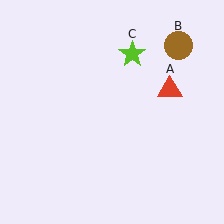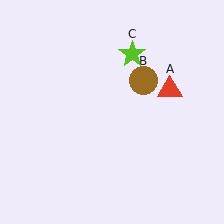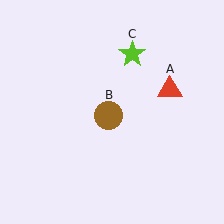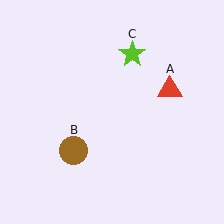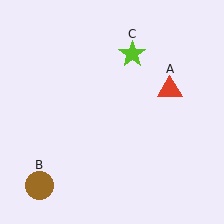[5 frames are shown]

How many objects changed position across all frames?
1 object changed position: brown circle (object B).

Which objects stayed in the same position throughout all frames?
Red triangle (object A) and lime star (object C) remained stationary.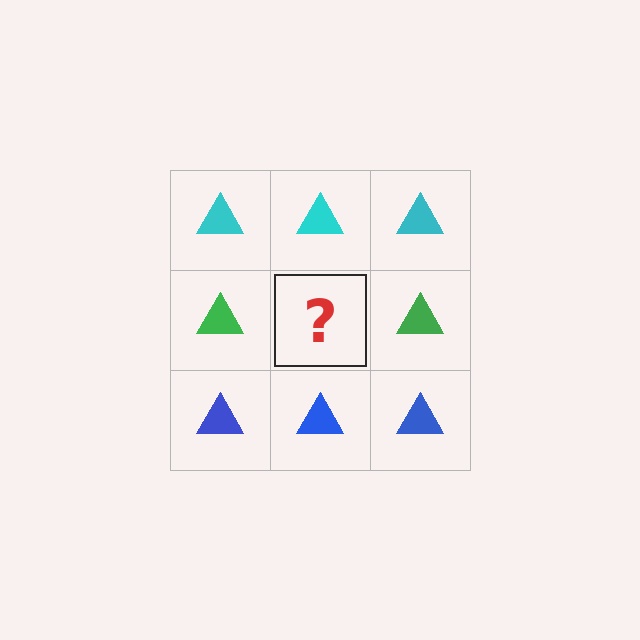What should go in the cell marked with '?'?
The missing cell should contain a green triangle.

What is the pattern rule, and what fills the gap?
The rule is that each row has a consistent color. The gap should be filled with a green triangle.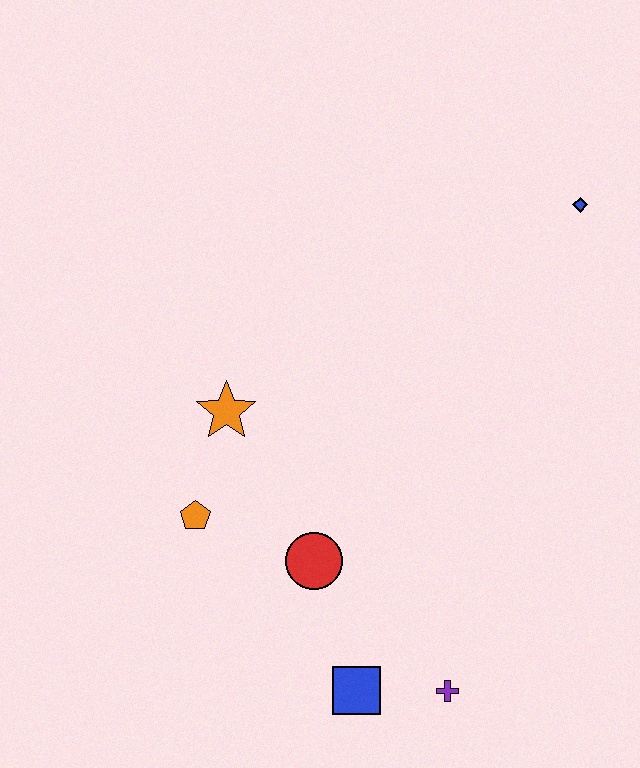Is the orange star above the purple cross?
Yes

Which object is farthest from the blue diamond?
The blue square is farthest from the blue diamond.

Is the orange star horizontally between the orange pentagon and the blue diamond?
Yes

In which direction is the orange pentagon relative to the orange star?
The orange pentagon is below the orange star.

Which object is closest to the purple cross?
The blue square is closest to the purple cross.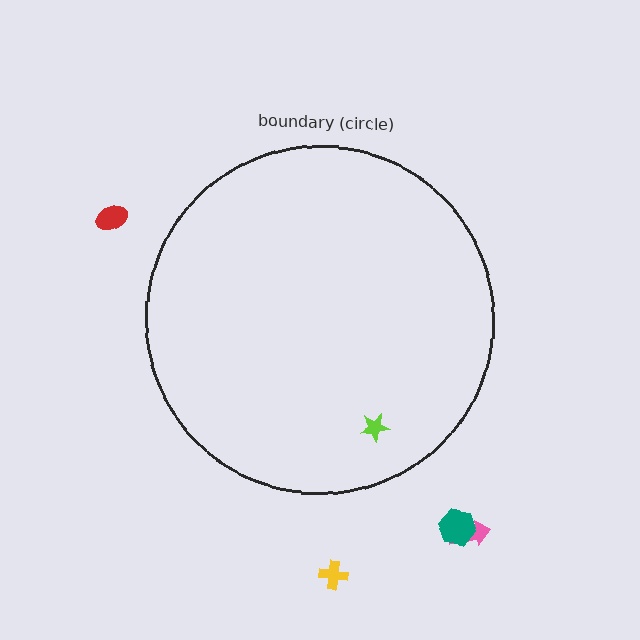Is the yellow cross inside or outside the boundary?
Outside.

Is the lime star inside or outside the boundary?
Inside.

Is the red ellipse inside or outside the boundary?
Outside.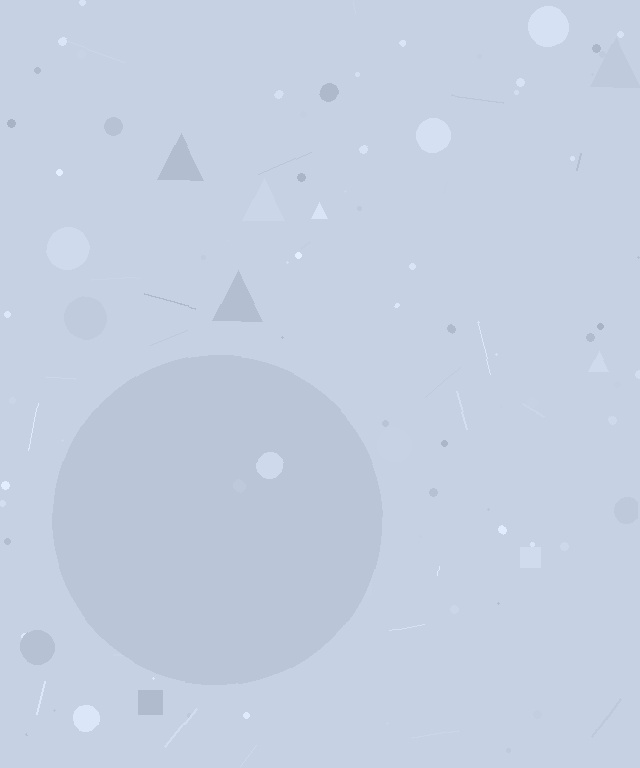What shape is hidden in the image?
A circle is hidden in the image.